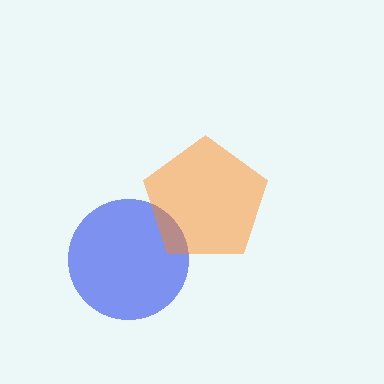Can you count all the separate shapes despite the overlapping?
Yes, there are 2 separate shapes.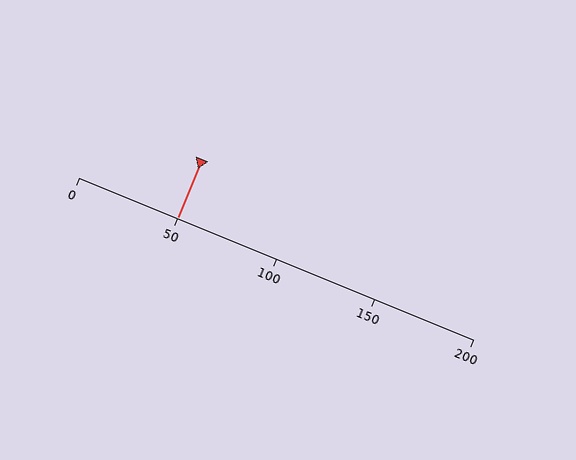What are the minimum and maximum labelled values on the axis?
The axis runs from 0 to 200.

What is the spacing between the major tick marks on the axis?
The major ticks are spaced 50 apart.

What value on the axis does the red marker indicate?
The marker indicates approximately 50.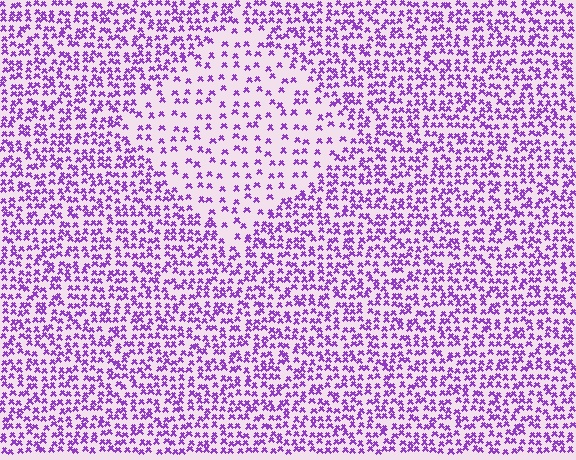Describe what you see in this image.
The image contains small purple elements arranged at two different densities. A diamond-shaped region is visible where the elements are less densely packed than the surrounding area.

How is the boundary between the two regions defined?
The boundary is defined by a change in element density (approximately 2.2x ratio). All elements are the same color, size, and shape.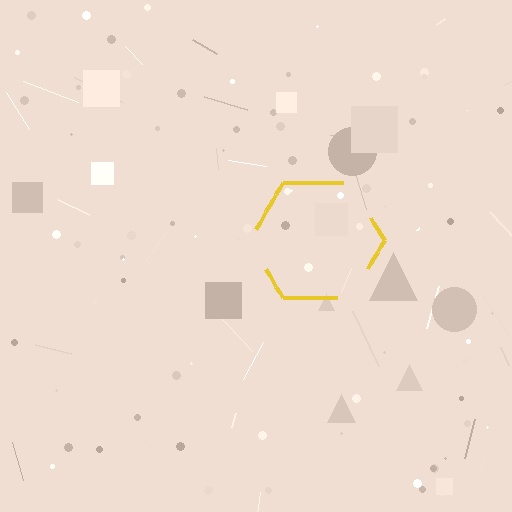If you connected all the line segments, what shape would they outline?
They would outline a hexagon.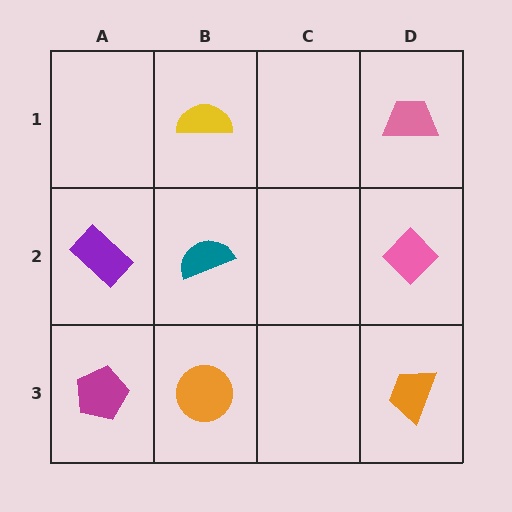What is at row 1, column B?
A yellow semicircle.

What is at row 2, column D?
A pink diamond.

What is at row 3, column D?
An orange trapezoid.